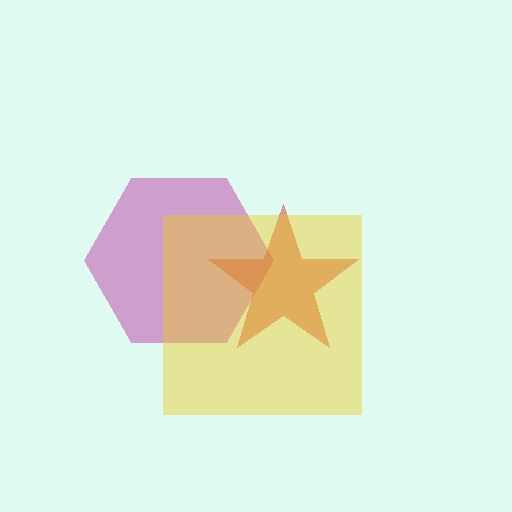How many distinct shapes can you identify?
There are 3 distinct shapes: a magenta hexagon, a red star, a yellow square.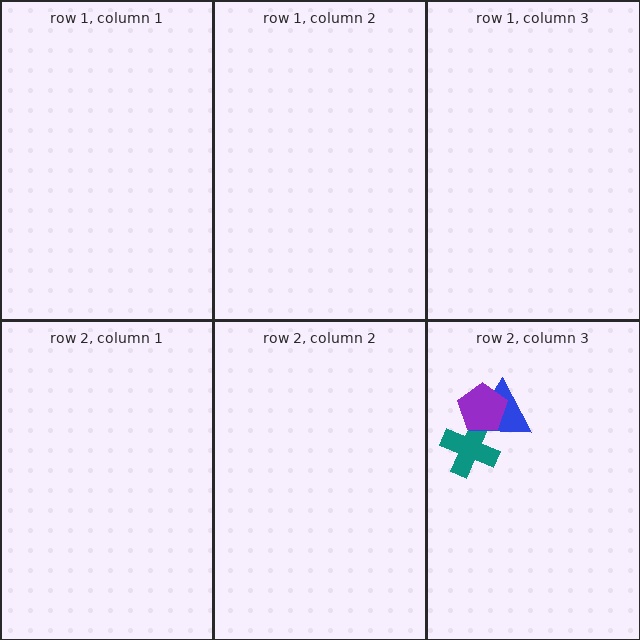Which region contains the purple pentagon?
The row 2, column 3 region.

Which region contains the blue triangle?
The row 2, column 3 region.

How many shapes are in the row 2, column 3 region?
3.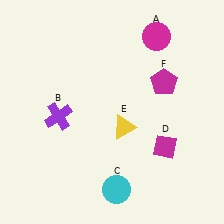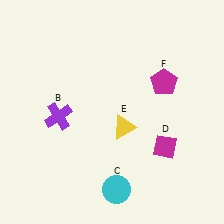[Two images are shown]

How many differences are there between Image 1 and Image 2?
There is 1 difference between the two images.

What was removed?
The magenta circle (A) was removed in Image 2.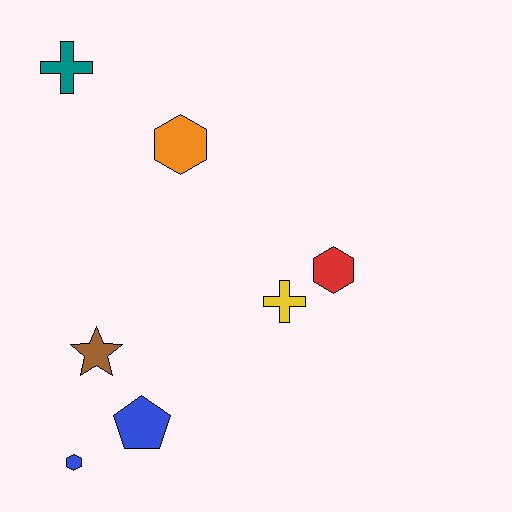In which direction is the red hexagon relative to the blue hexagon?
The red hexagon is to the right of the blue hexagon.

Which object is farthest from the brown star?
The teal cross is farthest from the brown star.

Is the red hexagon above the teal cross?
No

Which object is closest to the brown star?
The blue pentagon is closest to the brown star.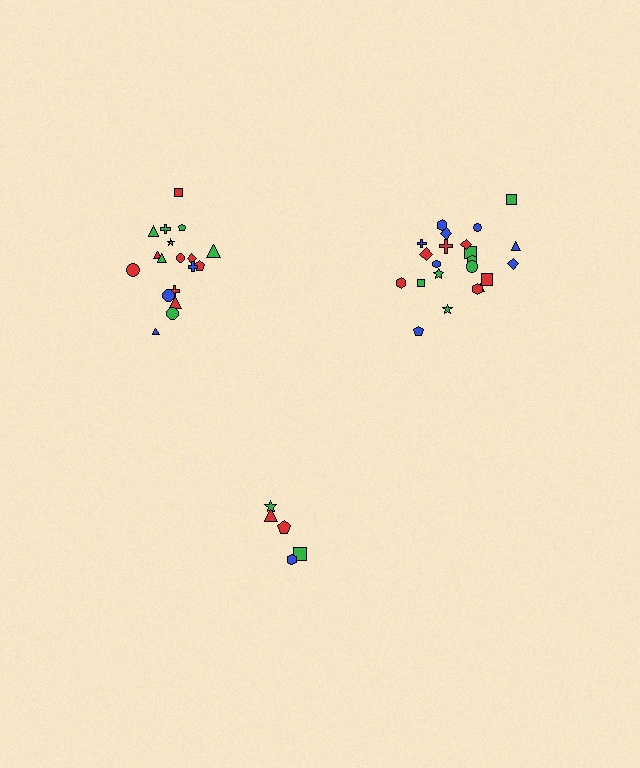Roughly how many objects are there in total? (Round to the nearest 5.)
Roughly 45 objects in total.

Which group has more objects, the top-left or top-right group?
The top-right group.